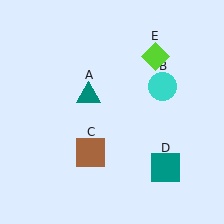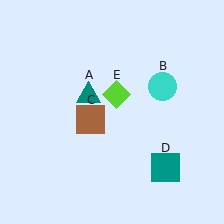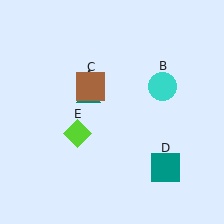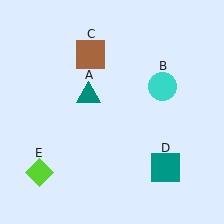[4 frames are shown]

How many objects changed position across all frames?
2 objects changed position: brown square (object C), lime diamond (object E).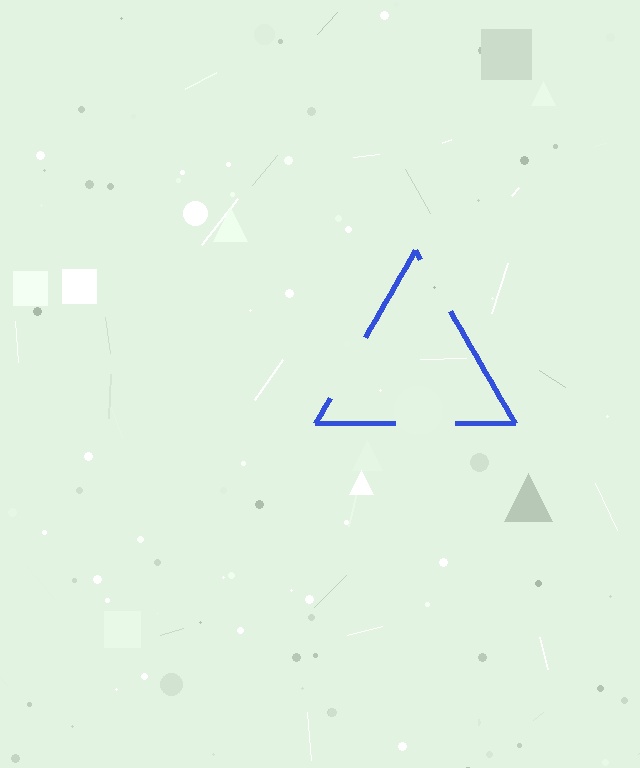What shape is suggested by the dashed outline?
The dashed outline suggests a triangle.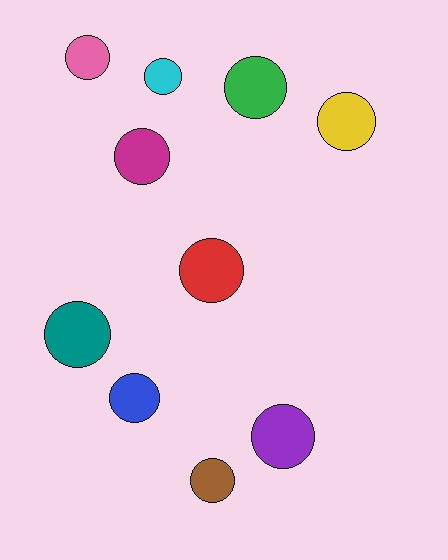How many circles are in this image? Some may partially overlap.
There are 10 circles.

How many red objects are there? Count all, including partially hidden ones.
There is 1 red object.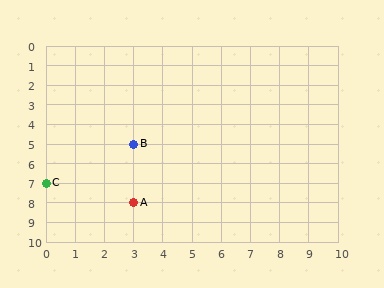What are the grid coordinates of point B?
Point B is at grid coordinates (3, 5).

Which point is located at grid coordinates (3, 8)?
Point A is at (3, 8).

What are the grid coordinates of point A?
Point A is at grid coordinates (3, 8).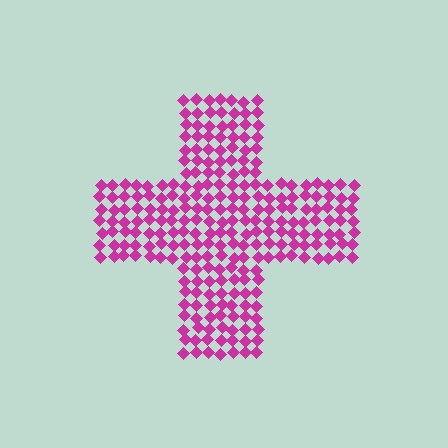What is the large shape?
The large shape is a cross.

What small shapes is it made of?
It is made of small diamonds.